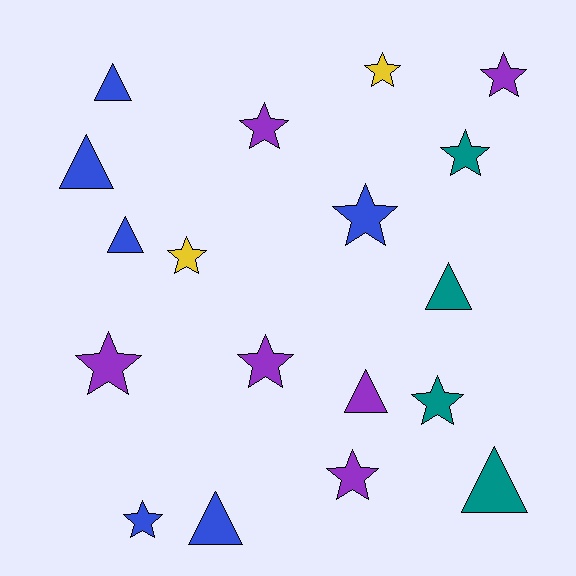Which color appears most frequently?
Blue, with 6 objects.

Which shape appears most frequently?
Star, with 11 objects.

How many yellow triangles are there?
There are no yellow triangles.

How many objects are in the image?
There are 18 objects.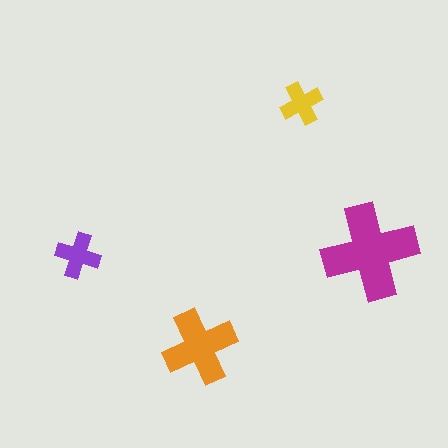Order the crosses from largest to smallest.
the magenta one, the orange one, the purple one, the yellow one.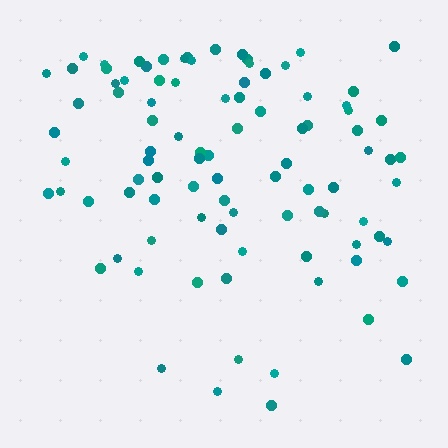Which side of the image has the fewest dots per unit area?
The bottom.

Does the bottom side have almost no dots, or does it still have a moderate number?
Still a moderate number, just noticeably fewer than the top.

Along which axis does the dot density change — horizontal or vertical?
Vertical.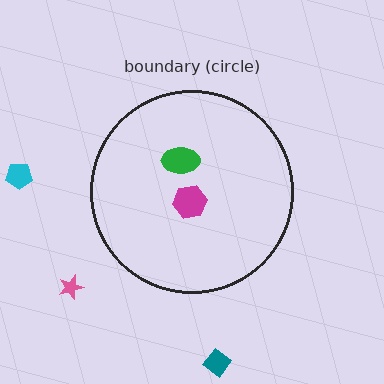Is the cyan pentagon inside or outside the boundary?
Outside.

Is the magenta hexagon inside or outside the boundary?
Inside.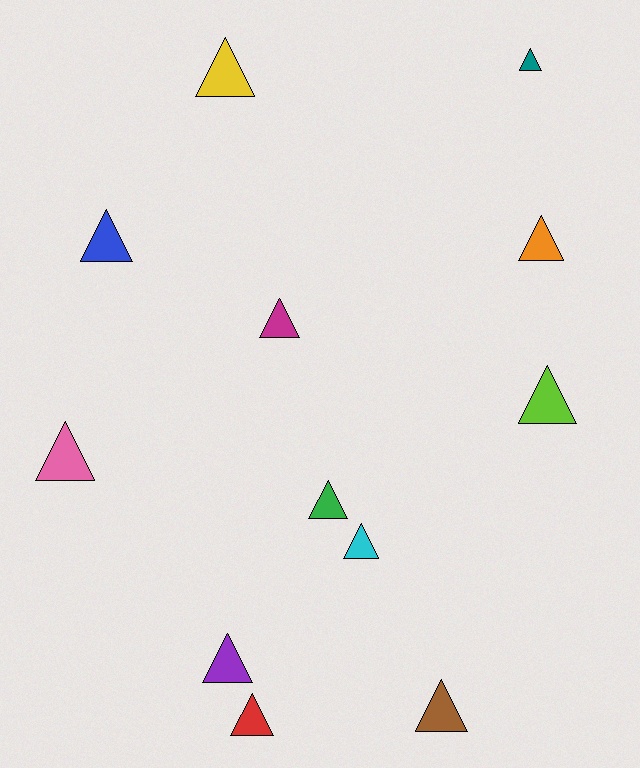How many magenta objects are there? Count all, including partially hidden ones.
There is 1 magenta object.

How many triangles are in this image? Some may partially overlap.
There are 12 triangles.